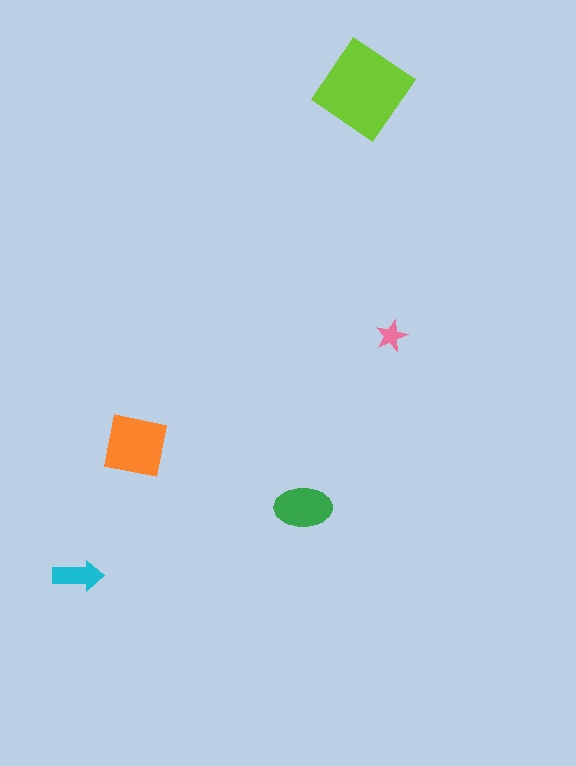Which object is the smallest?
The pink star.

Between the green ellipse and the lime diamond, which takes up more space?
The lime diamond.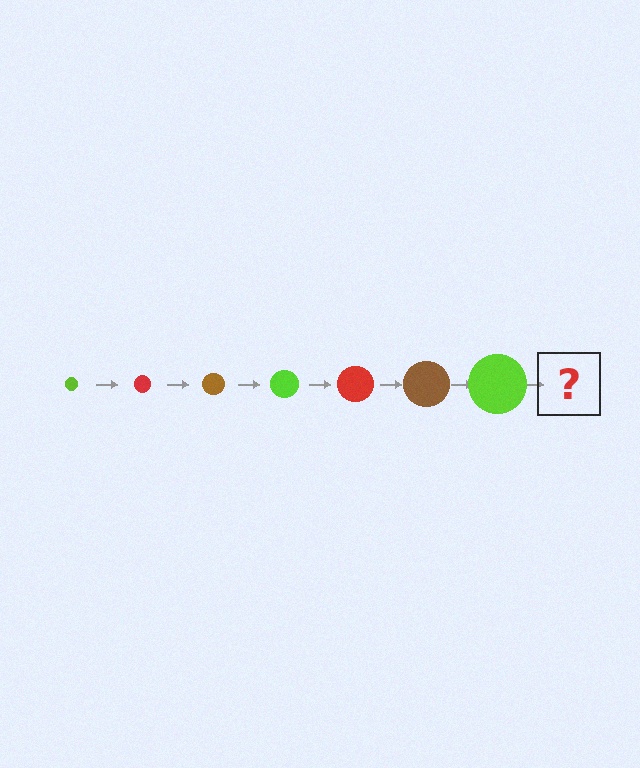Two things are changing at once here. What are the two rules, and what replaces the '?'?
The two rules are that the circle grows larger each step and the color cycles through lime, red, and brown. The '?' should be a red circle, larger than the previous one.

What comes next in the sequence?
The next element should be a red circle, larger than the previous one.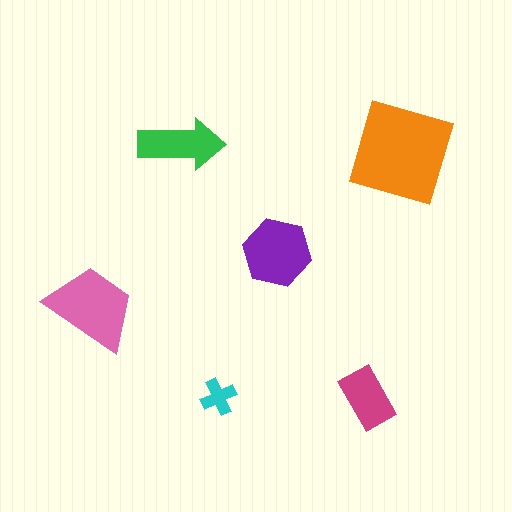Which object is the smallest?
The cyan cross.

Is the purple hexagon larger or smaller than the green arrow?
Larger.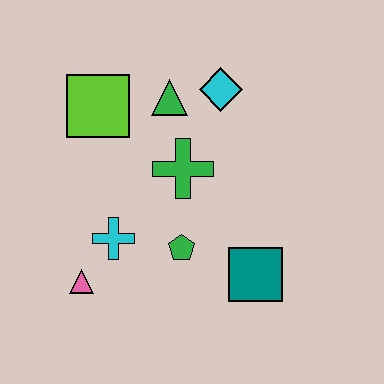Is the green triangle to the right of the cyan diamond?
No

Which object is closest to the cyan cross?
The pink triangle is closest to the cyan cross.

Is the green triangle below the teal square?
No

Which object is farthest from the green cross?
The pink triangle is farthest from the green cross.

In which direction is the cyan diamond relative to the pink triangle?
The cyan diamond is above the pink triangle.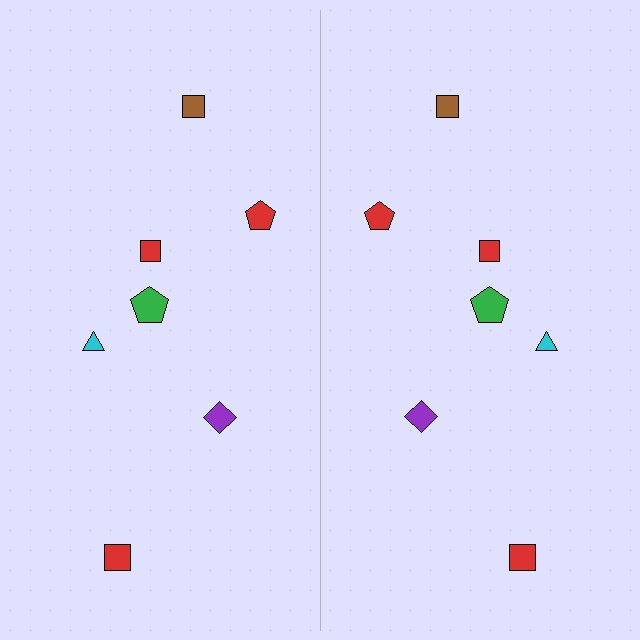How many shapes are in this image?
There are 14 shapes in this image.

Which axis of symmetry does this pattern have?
The pattern has a vertical axis of symmetry running through the center of the image.